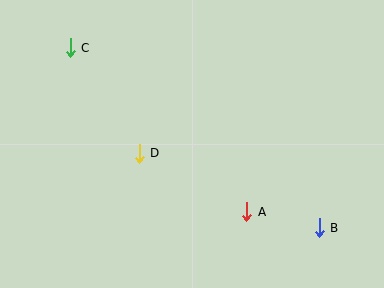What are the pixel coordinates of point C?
Point C is at (70, 48).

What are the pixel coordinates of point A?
Point A is at (247, 212).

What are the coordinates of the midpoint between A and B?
The midpoint between A and B is at (283, 220).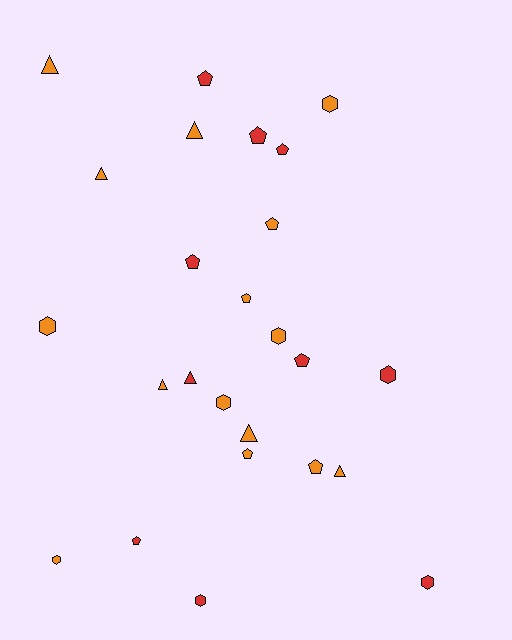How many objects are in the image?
There are 25 objects.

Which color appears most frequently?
Orange, with 15 objects.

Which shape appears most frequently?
Pentagon, with 10 objects.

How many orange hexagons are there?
There are 5 orange hexagons.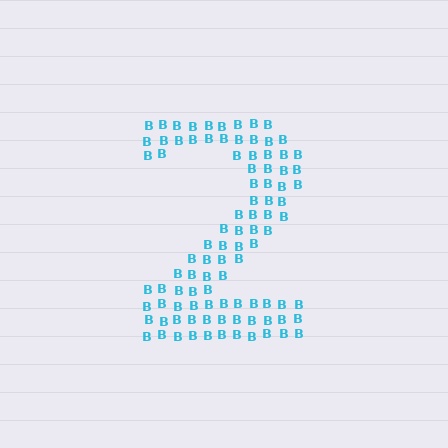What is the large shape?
The large shape is the digit 2.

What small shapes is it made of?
It is made of small letter B's.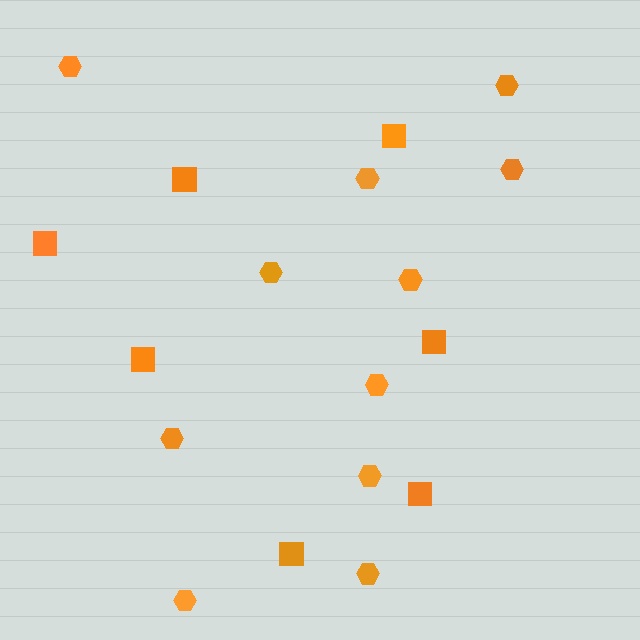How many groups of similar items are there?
There are 2 groups: one group of squares (7) and one group of hexagons (11).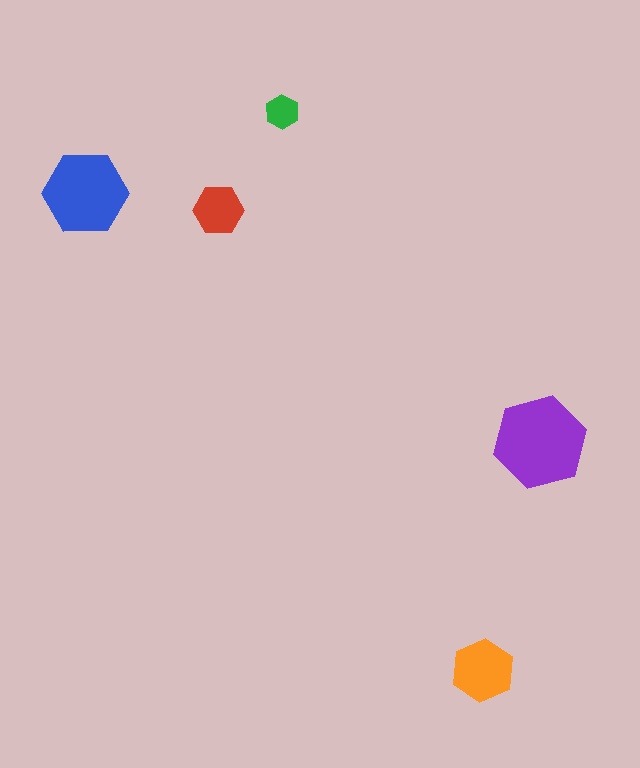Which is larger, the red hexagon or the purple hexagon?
The purple one.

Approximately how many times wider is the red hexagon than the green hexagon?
About 1.5 times wider.